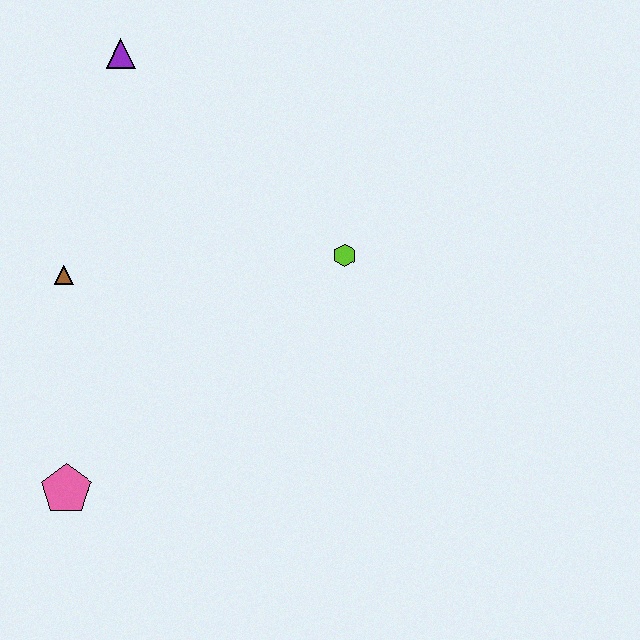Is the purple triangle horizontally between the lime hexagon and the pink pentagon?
Yes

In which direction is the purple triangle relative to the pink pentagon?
The purple triangle is above the pink pentagon.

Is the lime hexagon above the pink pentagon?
Yes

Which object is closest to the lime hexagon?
The brown triangle is closest to the lime hexagon.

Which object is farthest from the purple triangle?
The pink pentagon is farthest from the purple triangle.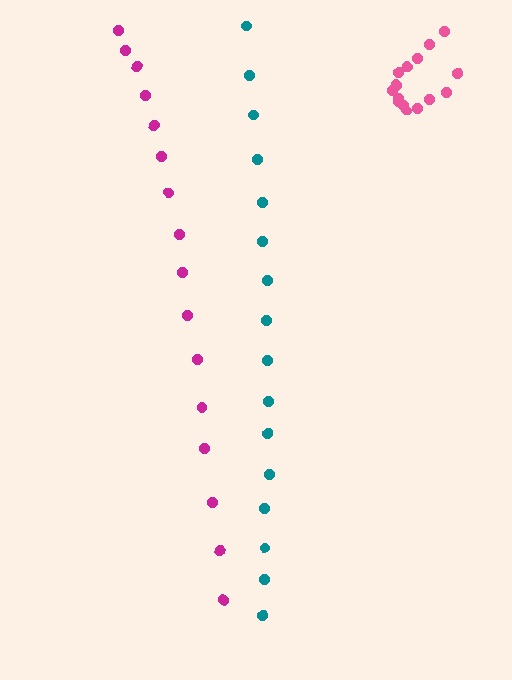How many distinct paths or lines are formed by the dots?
There are 3 distinct paths.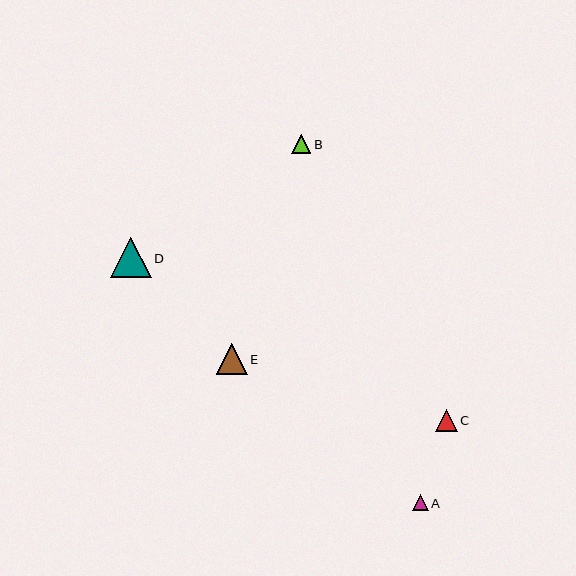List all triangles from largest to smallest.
From largest to smallest: D, E, C, B, A.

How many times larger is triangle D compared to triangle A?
Triangle D is approximately 2.5 times the size of triangle A.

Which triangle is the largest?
Triangle D is the largest with a size of approximately 40 pixels.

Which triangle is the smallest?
Triangle A is the smallest with a size of approximately 16 pixels.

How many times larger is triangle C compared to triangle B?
Triangle C is approximately 1.1 times the size of triangle B.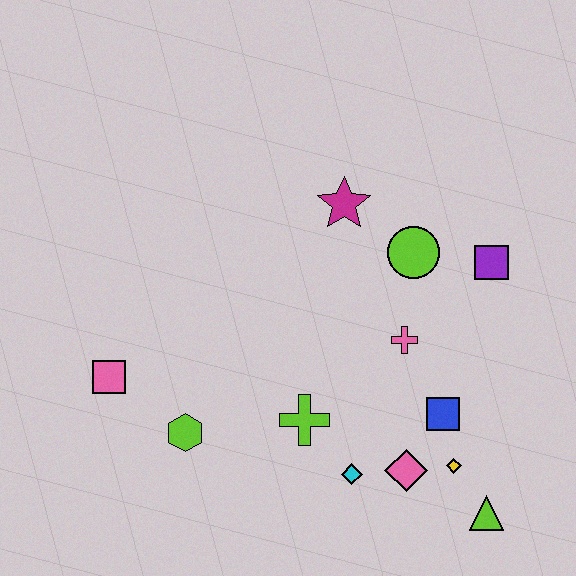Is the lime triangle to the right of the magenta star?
Yes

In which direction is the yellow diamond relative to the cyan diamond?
The yellow diamond is to the right of the cyan diamond.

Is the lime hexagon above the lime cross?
No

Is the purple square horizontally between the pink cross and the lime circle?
No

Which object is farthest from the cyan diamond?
The magenta star is farthest from the cyan diamond.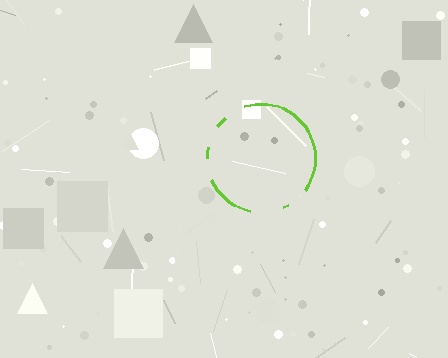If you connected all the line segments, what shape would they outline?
They would outline a circle.